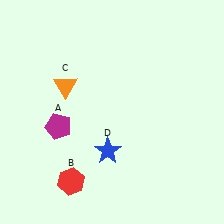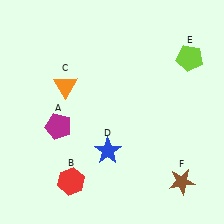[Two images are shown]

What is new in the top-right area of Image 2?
A lime pentagon (E) was added in the top-right area of Image 2.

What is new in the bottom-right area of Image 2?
A brown star (F) was added in the bottom-right area of Image 2.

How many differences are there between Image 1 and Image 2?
There are 2 differences between the two images.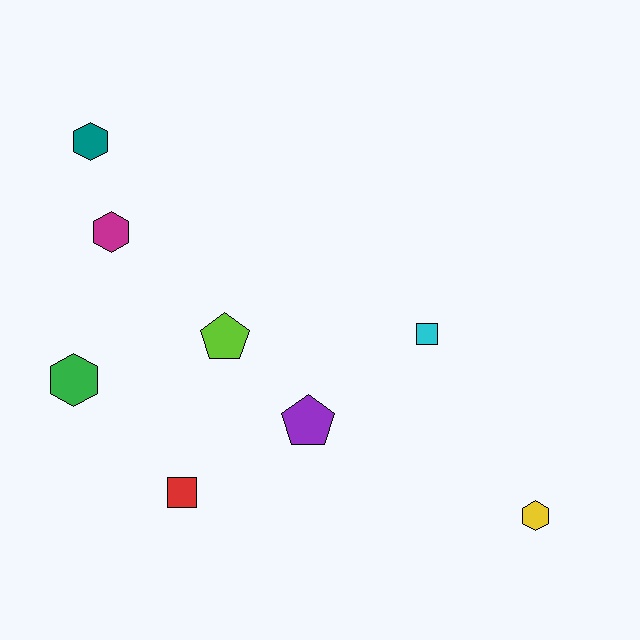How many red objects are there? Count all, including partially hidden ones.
There is 1 red object.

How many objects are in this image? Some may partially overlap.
There are 8 objects.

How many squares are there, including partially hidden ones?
There are 2 squares.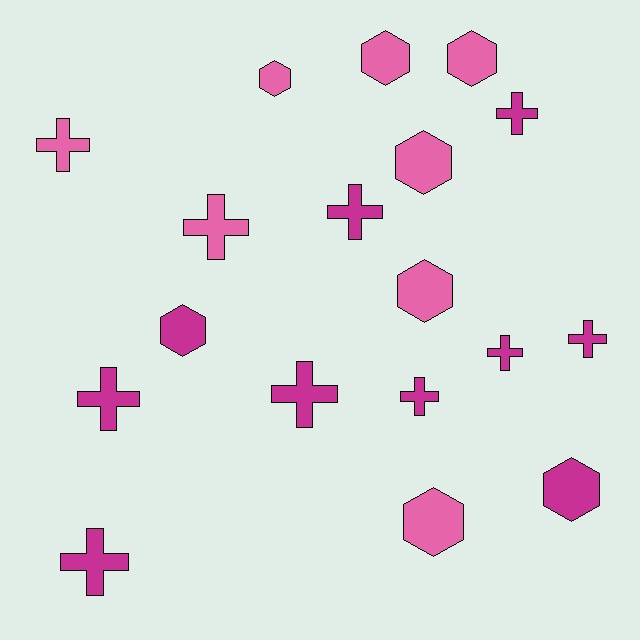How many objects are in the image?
There are 18 objects.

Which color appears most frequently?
Magenta, with 10 objects.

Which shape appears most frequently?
Cross, with 10 objects.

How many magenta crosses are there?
There are 8 magenta crosses.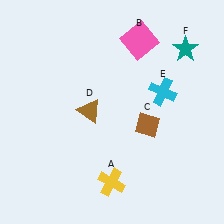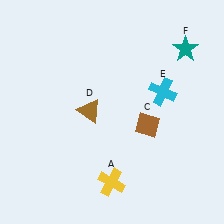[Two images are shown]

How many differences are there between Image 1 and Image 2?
There is 1 difference between the two images.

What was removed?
The pink square (B) was removed in Image 2.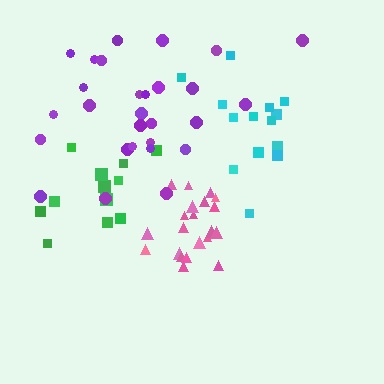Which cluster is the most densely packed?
Pink.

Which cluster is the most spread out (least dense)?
Purple.